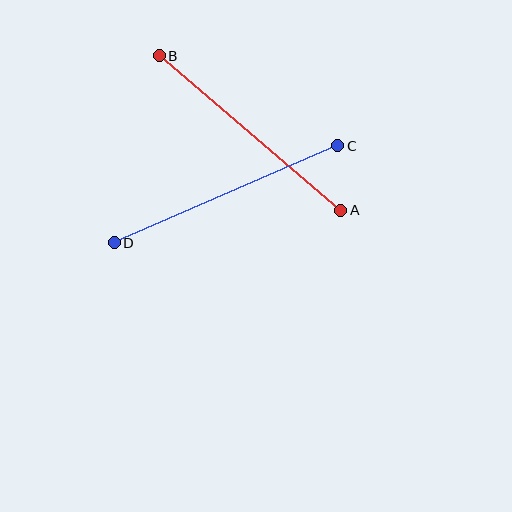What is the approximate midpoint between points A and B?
The midpoint is at approximately (250, 133) pixels.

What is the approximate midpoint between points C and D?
The midpoint is at approximately (226, 194) pixels.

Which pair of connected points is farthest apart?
Points C and D are farthest apart.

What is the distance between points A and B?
The distance is approximately 238 pixels.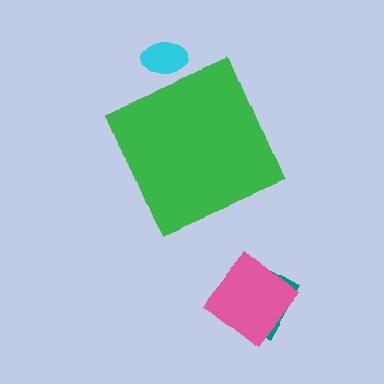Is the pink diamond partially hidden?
No, the pink diamond is fully visible.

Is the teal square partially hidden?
No, the teal square is fully visible.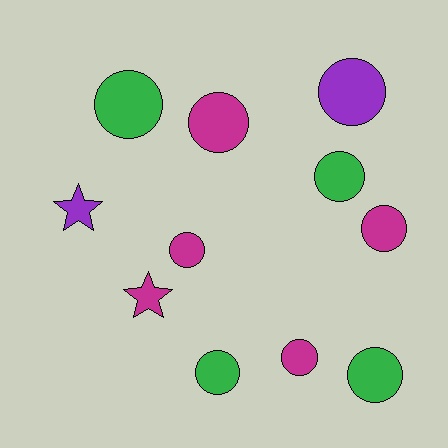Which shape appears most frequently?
Circle, with 9 objects.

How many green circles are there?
There are 4 green circles.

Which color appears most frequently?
Magenta, with 5 objects.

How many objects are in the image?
There are 11 objects.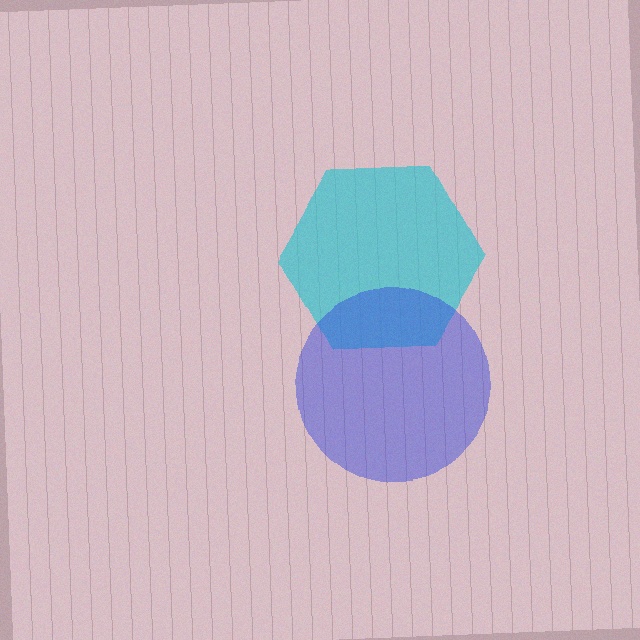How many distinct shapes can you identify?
There are 2 distinct shapes: a cyan hexagon, a blue circle.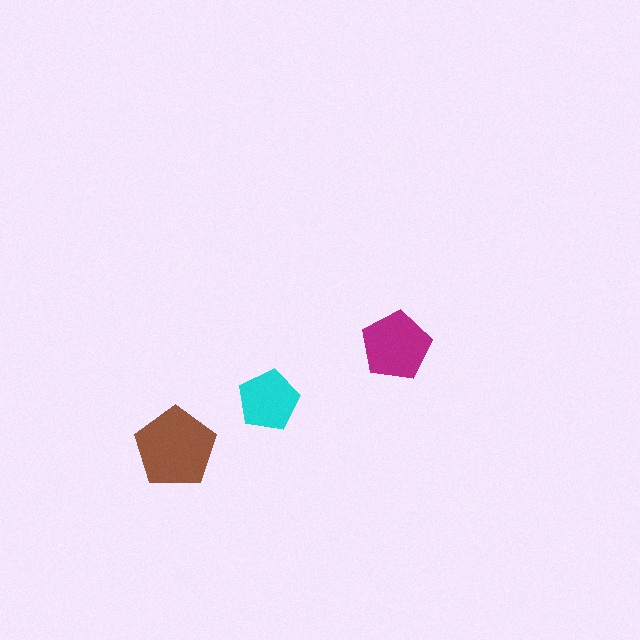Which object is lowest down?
The brown pentagon is bottommost.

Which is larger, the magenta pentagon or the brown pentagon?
The brown one.